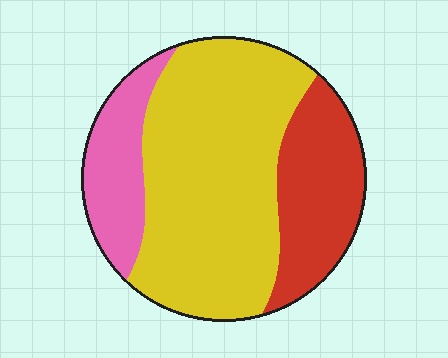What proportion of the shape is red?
Red covers about 25% of the shape.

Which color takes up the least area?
Pink, at roughly 15%.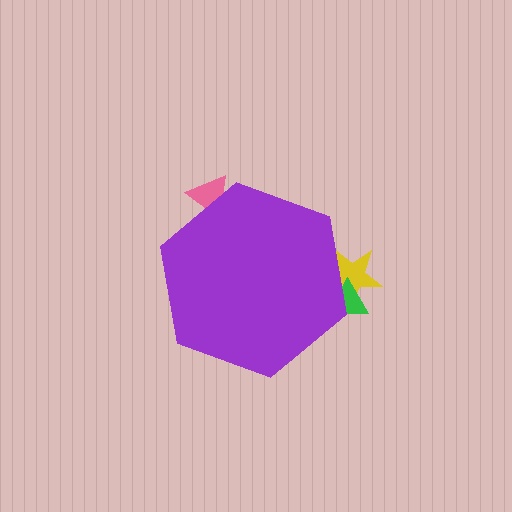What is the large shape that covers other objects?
A purple hexagon.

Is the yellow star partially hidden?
Yes, the yellow star is partially hidden behind the purple hexagon.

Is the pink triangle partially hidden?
Yes, the pink triangle is partially hidden behind the purple hexagon.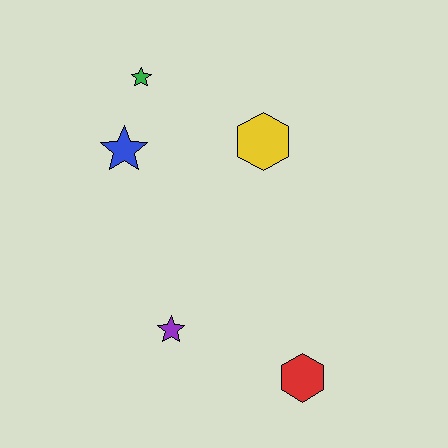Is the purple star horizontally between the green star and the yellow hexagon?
Yes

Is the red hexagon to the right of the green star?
Yes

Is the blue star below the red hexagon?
No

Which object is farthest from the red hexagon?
The green star is farthest from the red hexagon.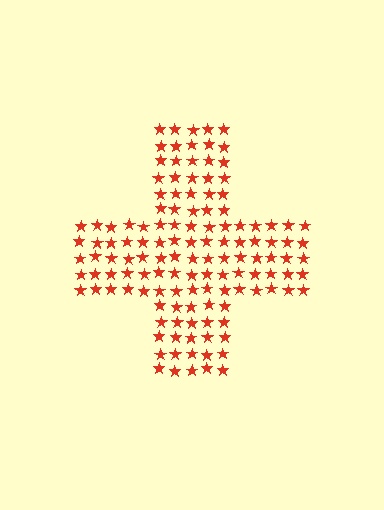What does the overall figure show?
The overall figure shows a cross.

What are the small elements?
The small elements are stars.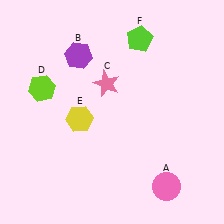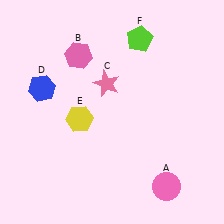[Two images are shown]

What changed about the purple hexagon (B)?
In Image 1, B is purple. In Image 2, it changed to pink.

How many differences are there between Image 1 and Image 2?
There are 2 differences between the two images.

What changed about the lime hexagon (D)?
In Image 1, D is lime. In Image 2, it changed to blue.